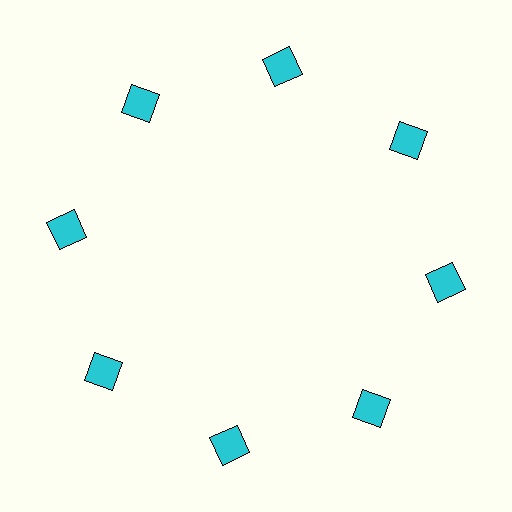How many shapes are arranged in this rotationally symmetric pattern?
There are 8 shapes, arranged in 8 groups of 1.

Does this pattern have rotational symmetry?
Yes, this pattern has 8-fold rotational symmetry. It looks the same after rotating 45 degrees around the center.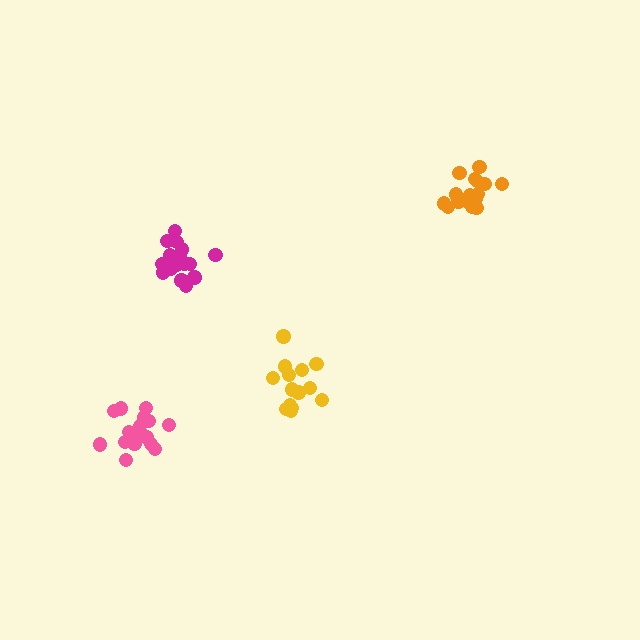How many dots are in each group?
Group 1: 17 dots, Group 2: 14 dots, Group 3: 16 dots, Group 4: 16 dots (63 total).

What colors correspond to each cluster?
The clusters are colored: magenta, yellow, pink, orange.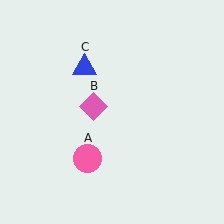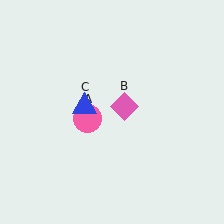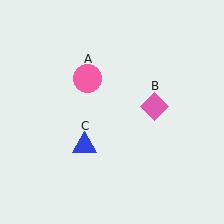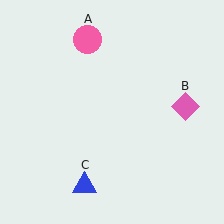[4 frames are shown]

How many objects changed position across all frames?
3 objects changed position: pink circle (object A), pink diamond (object B), blue triangle (object C).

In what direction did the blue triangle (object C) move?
The blue triangle (object C) moved down.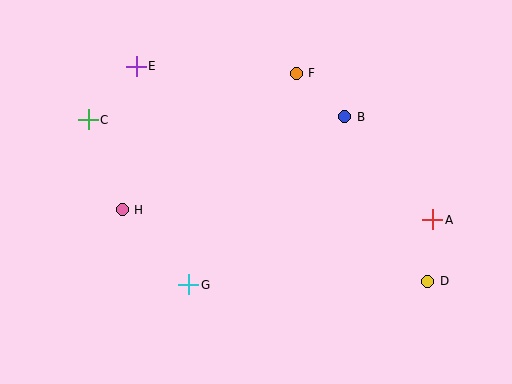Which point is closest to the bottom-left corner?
Point H is closest to the bottom-left corner.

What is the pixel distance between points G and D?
The distance between G and D is 239 pixels.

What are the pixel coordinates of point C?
Point C is at (88, 120).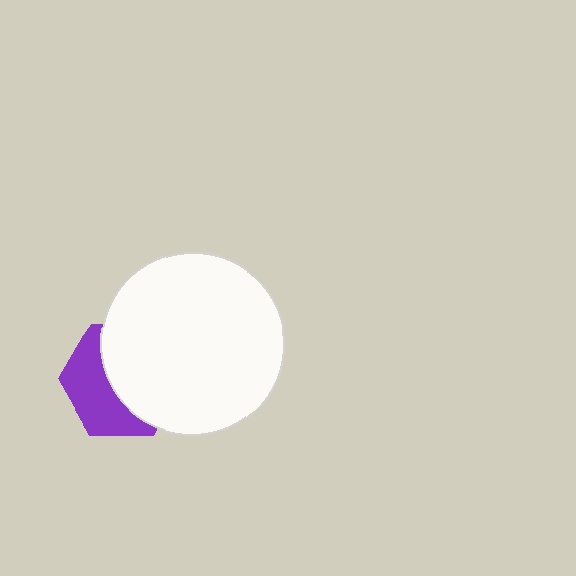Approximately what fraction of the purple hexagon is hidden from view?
Roughly 57% of the purple hexagon is hidden behind the white circle.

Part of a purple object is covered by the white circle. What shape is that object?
It is a hexagon.